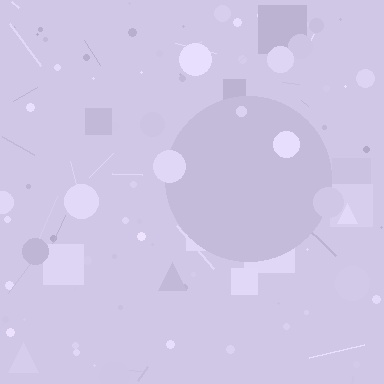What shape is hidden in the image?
A circle is hidden in the image.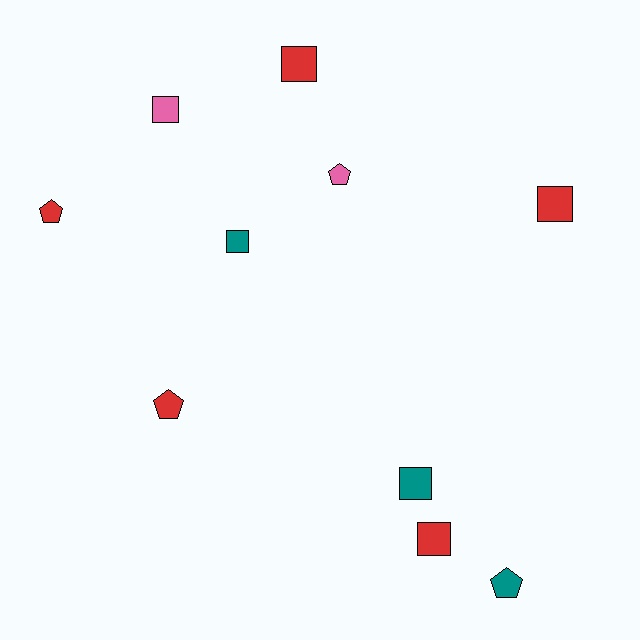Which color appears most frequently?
Red, with 5 objects.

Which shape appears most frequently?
Square, with 6 objects.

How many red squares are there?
There are 3 red squares.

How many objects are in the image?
There are 10 objects.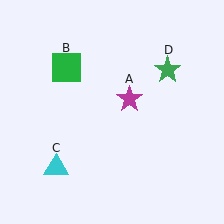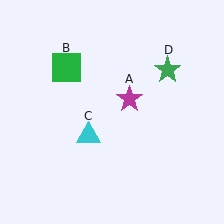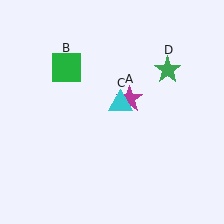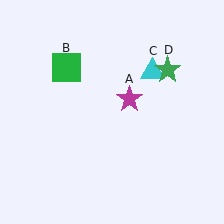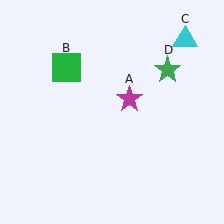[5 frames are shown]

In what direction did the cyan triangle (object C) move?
The cyan triangle (object C) moved up and to the right.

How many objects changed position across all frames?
1 object changed position: cyan triangle (object C).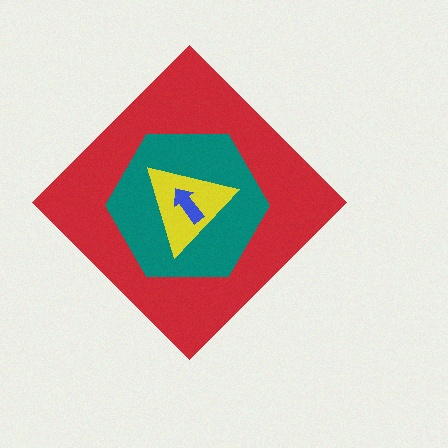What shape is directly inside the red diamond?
The teal hexagon.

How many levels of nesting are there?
4.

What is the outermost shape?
The red diamond.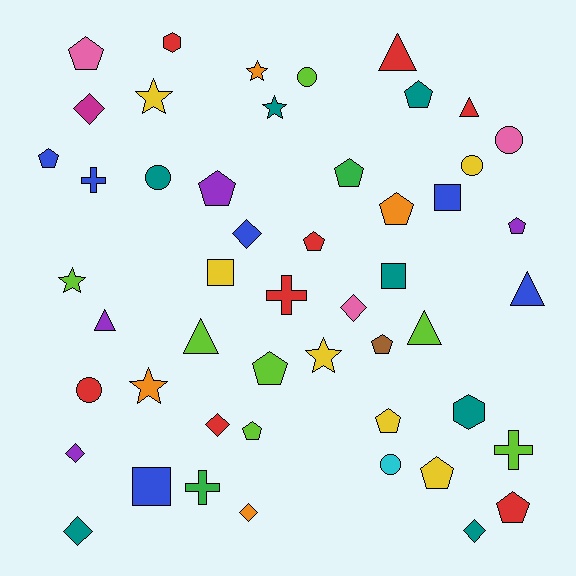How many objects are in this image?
There are 50 objects.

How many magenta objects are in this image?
There is 1 magenta object.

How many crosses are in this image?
There are 4 crosses.